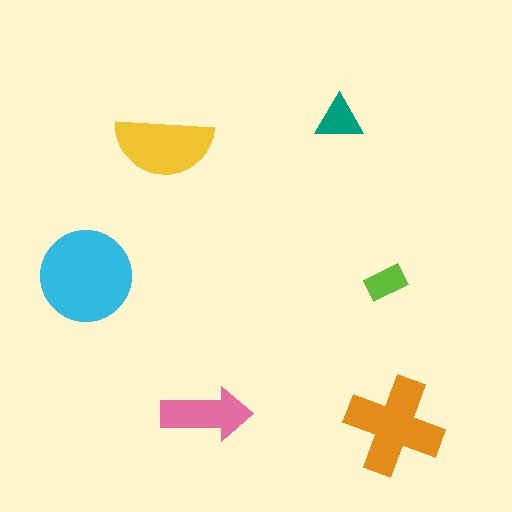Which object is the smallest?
The lime rectangle.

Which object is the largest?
The cyan circle.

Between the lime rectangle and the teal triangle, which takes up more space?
The teal triangle.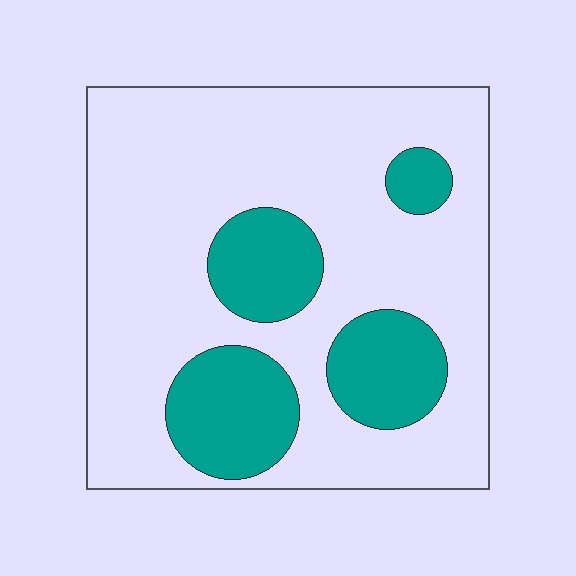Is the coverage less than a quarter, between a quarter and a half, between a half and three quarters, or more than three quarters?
Less than a quarter.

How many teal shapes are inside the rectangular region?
4.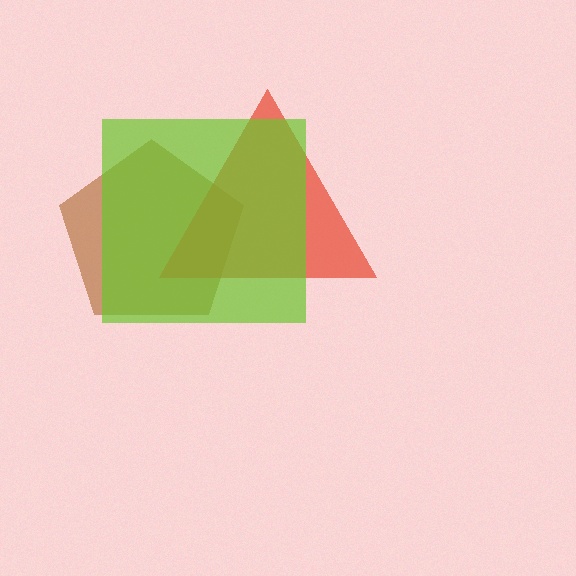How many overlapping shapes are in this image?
There are 3 overlapping shapes in the image.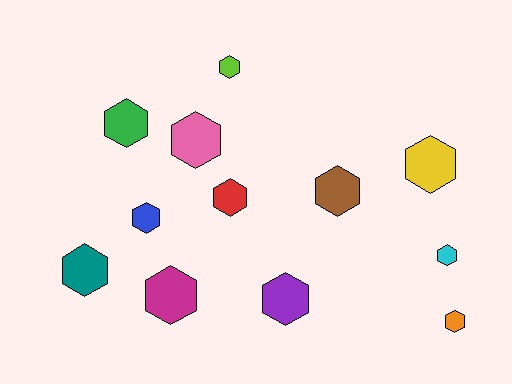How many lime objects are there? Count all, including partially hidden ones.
There is 1 lime object.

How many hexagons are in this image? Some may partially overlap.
There are 12 hexagons.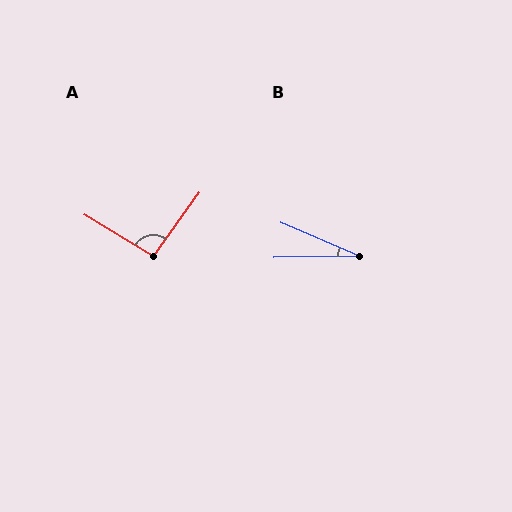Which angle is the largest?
A, at approximately 95 degrees.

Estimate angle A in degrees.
Approximately 95 degrees.